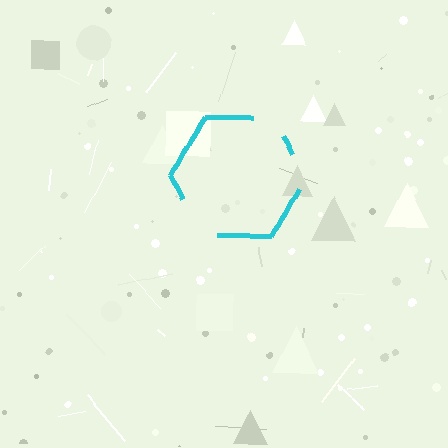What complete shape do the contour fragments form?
The contour fragments form a hexagon.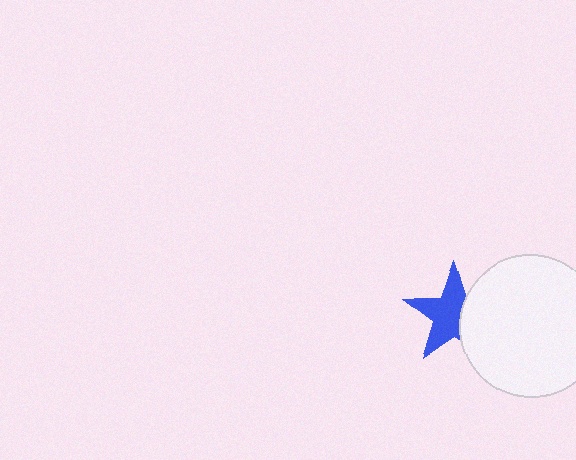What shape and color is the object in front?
The object in front is a white circle.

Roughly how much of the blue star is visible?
About half of it is visible (roughly 65%).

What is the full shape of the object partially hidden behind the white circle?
The partially hidden object is a blue star.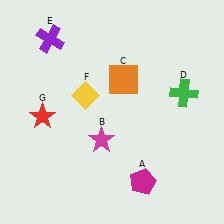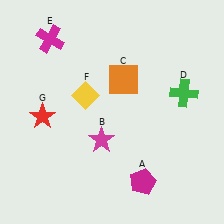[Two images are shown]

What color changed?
The cross (E) changed from purple in Image 1 to magenta in Image 2.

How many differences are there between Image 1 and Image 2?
There is 1 difference between the two images.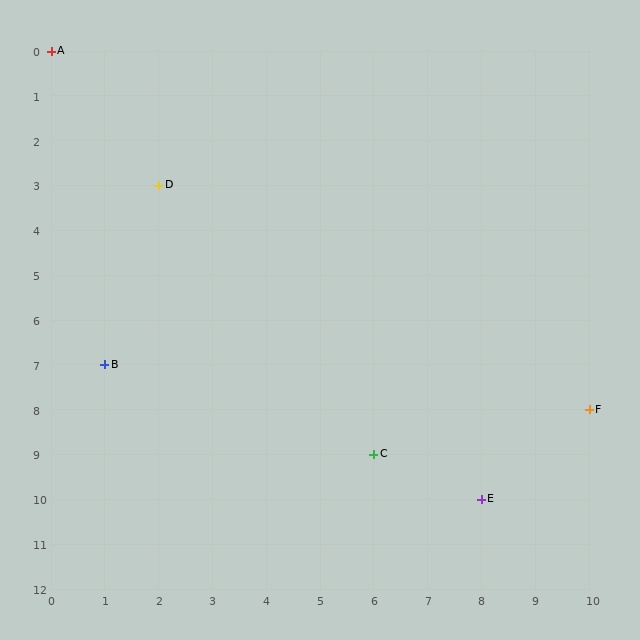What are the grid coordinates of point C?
Point C is at grid coordinates (6, 9).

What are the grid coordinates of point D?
Point D is at grid coordinates (2, 3).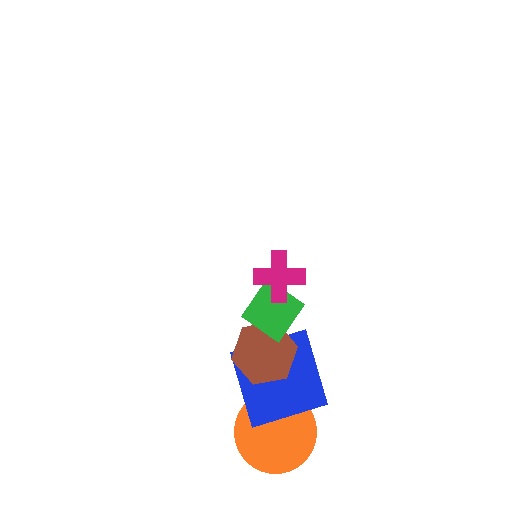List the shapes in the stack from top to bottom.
From top to bottom: the magenta cross, the green diamond, the brown hexagon, the blue square, the orange circle.